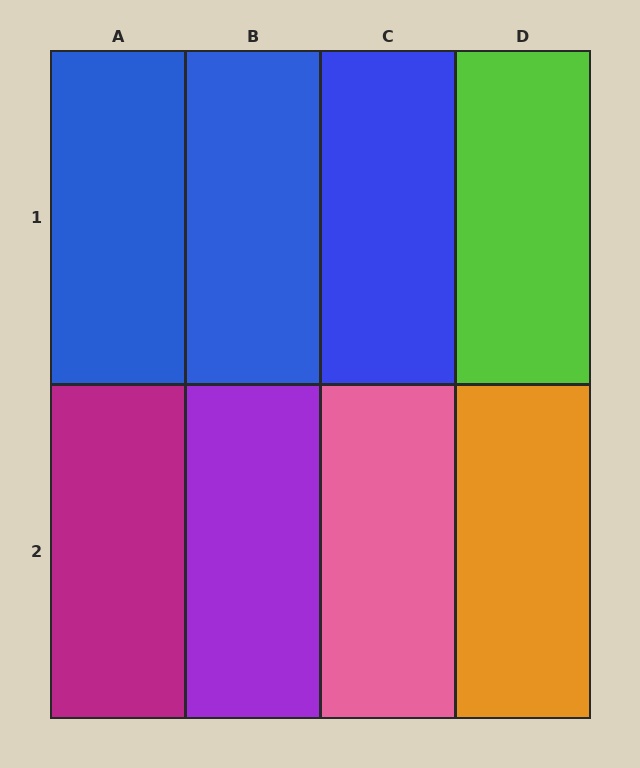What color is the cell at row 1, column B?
Blue.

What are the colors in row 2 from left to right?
Magenta, purple, pink, orange.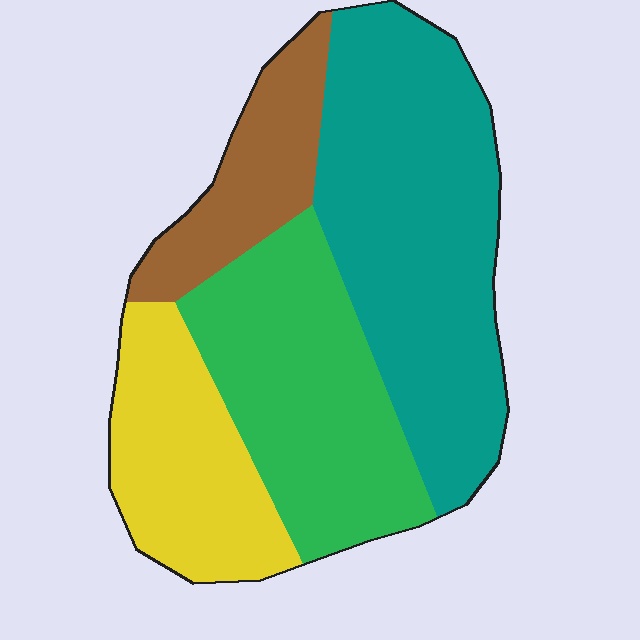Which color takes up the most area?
Teal, at roughly 40%.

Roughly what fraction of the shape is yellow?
Yellow takes up between a sixth and a third of the shape.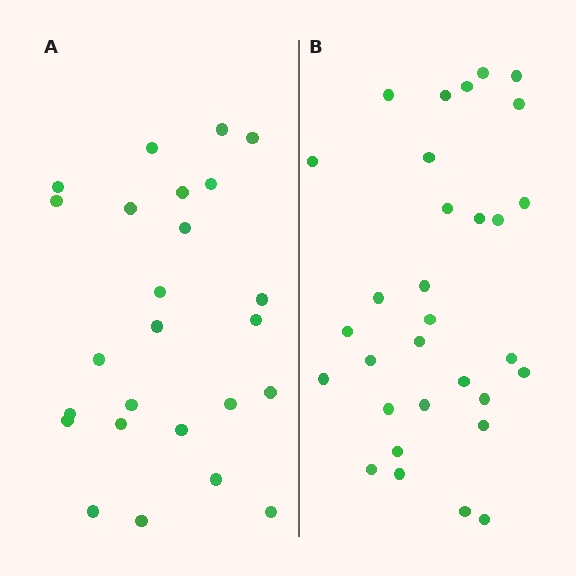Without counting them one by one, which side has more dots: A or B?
Region B (the right region) has more dots.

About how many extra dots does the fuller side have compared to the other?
Region B has about 6 more dots than region A.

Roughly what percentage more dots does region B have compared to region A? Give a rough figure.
About 25% more.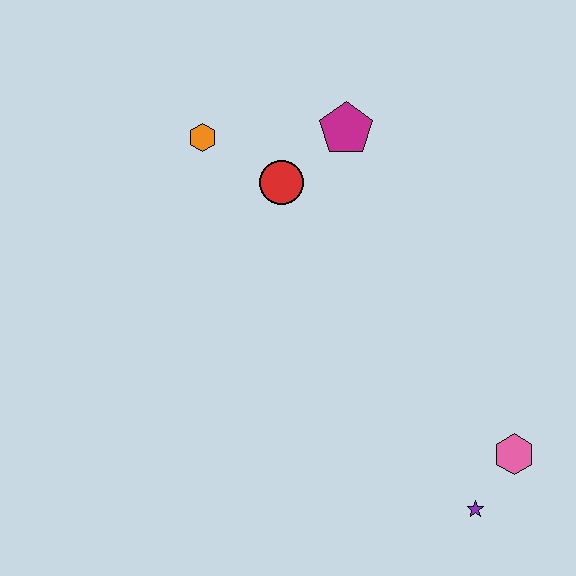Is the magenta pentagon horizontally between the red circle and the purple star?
Yes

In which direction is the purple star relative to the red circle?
The purple star is below the red circle.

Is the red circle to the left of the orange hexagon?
No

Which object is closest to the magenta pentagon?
The red circle is closest to the magenta pentagon.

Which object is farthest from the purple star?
The orange hexagon is farthest from the purple star.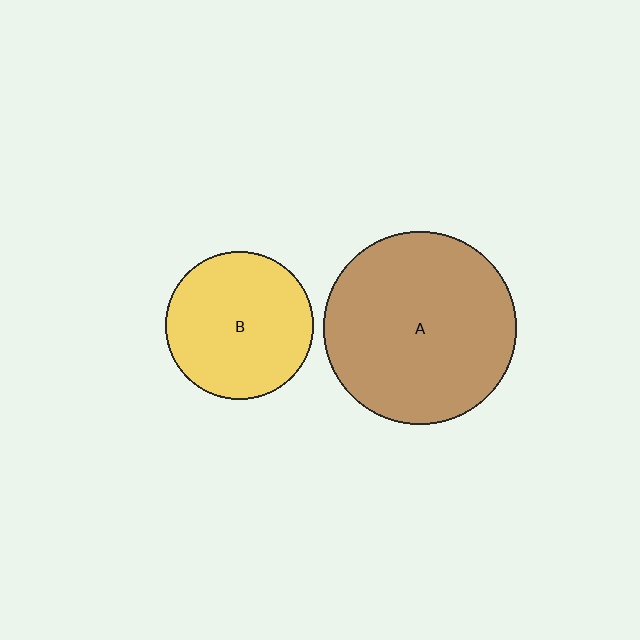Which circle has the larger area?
Circle A (brown).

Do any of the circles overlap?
No, none of the circles overlap.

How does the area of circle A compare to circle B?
Approximately 1.7 times.